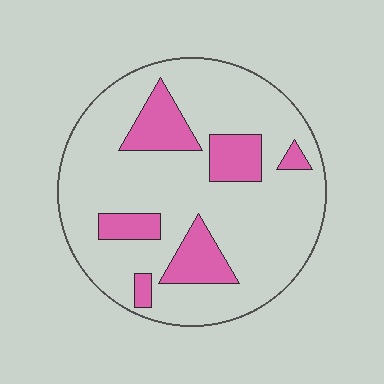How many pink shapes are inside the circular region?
6.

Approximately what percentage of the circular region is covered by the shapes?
Approximately 20%.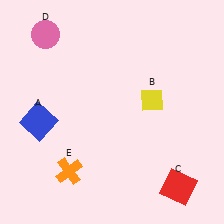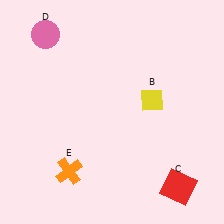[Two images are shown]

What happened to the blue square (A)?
The blue square (A) was removed in Image 2. It was in the bottom-left area of Image 1.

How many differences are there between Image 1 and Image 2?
There is 1 difference between the two images.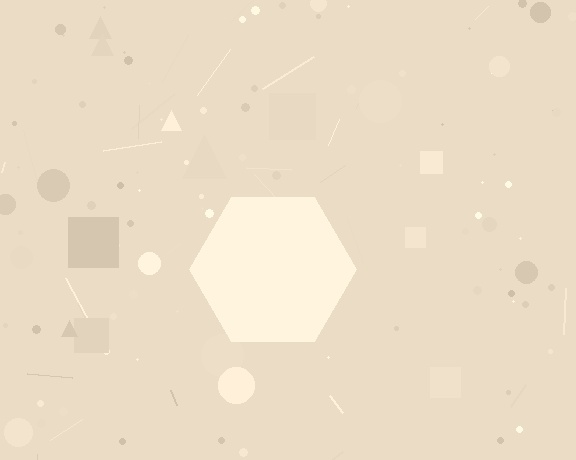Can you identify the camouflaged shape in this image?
The camouflaged shape is a hexagon.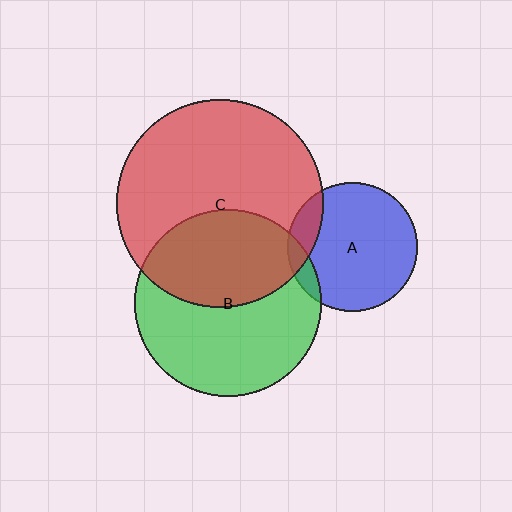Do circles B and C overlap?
Yes.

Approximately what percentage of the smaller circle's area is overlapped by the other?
Approximately 45%.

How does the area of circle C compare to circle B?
Approximately 1.2 times.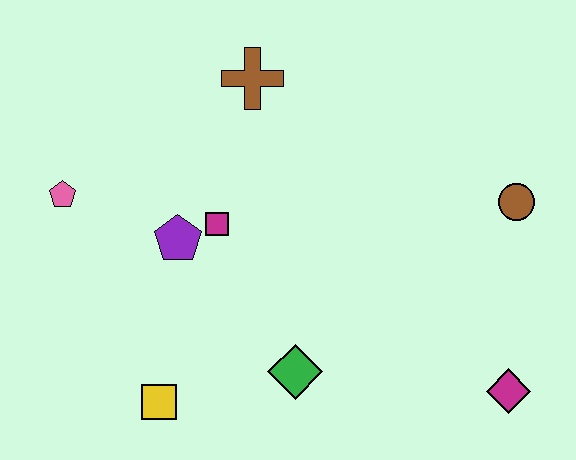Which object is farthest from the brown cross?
The magenta diamond is farthest from the brown cross.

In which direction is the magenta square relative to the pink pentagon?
The magenta square is to the right of the pink pentagon.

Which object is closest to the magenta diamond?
The brown circle is closest to the magenta diamond.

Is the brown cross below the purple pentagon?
No